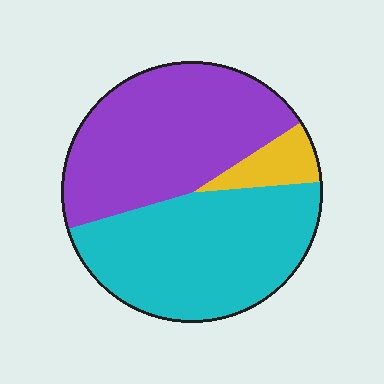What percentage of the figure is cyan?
Cyan covers roughly 45% of the figure.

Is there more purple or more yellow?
Purple.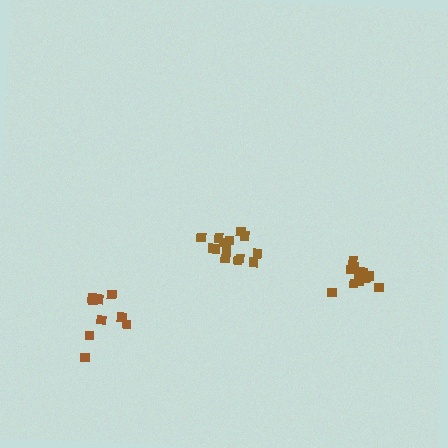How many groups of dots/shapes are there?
There are 3 groups.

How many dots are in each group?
Group 1: 14 dots, Group 2: 9 dots, Group 3: 12 dots (35 total).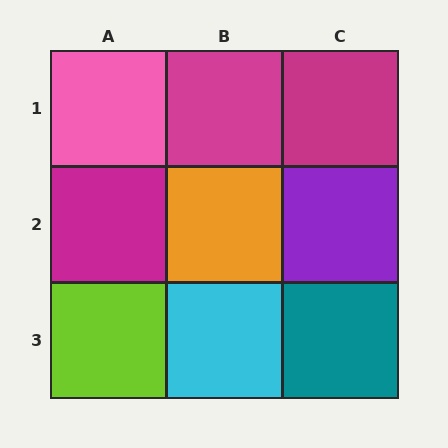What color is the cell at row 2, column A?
Magenta.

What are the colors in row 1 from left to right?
Pink, magenta, magenta.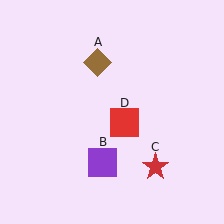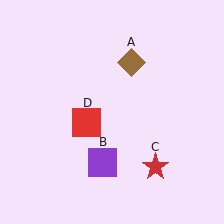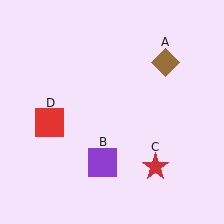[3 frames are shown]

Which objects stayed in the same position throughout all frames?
Purple square (object B) and red star (object C) remained stationary.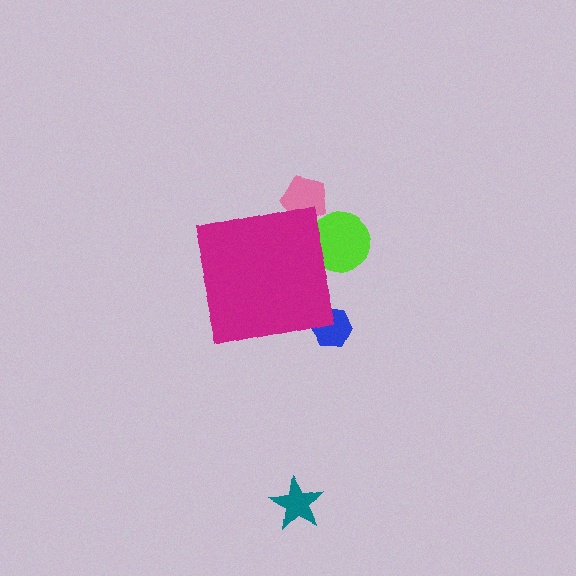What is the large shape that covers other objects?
A magenta square.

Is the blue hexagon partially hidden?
Yes, the blue hexagon is partially hidden behind the magenta square.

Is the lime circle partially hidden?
Yes, the lime circle is partially hidden behind the magenta square.